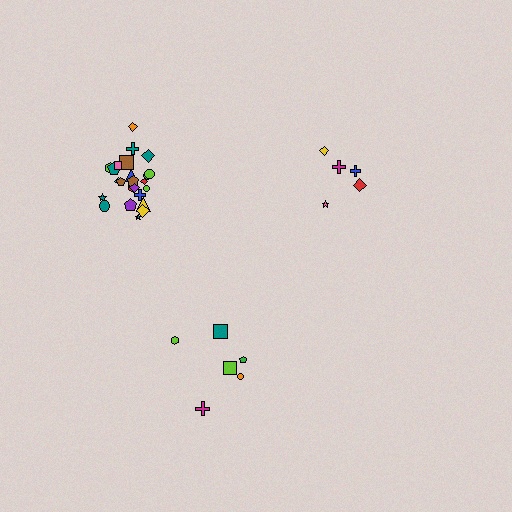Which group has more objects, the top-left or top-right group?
The top-left group.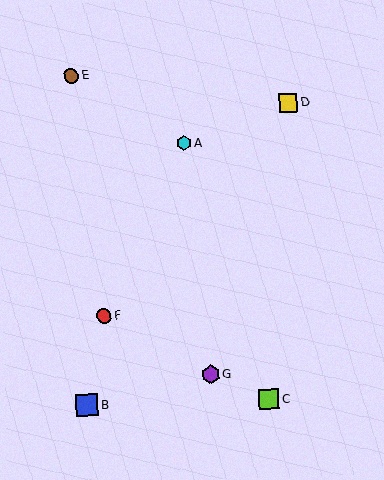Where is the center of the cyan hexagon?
The center of the cyan hexagon is at (184, 143).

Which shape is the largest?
The blue square (labeled B) is the largest.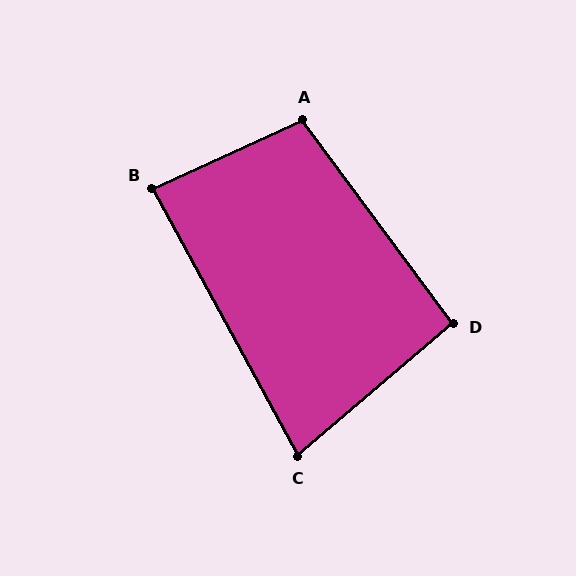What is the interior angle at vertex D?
Approximately 94 degrees (approximately right).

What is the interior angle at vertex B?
Approximately 86 degrees (approximately right).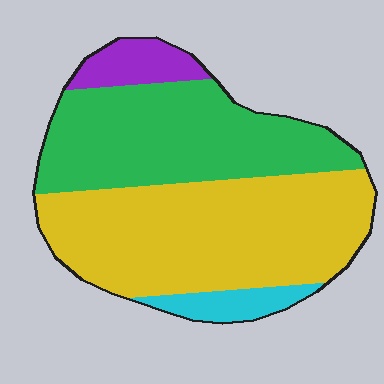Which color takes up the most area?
Yellow, at roughly 50%.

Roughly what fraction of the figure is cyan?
Cyan takes up about one tenth (1/10) of the figure.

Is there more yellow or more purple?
Yellow.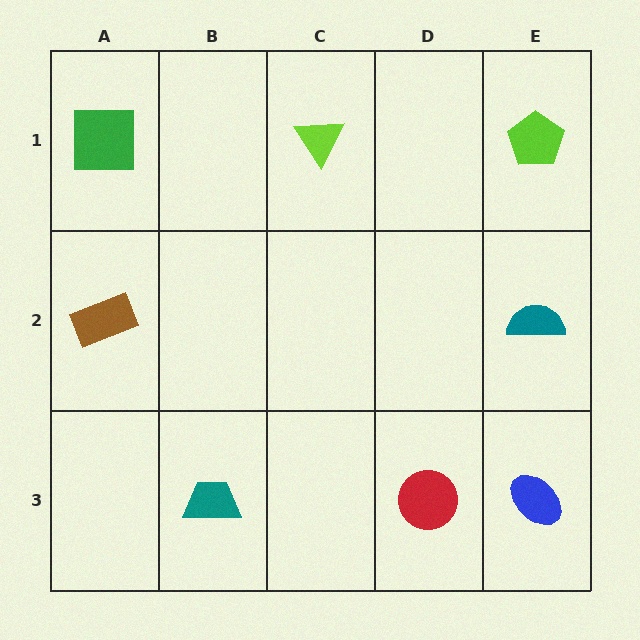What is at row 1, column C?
A lime triangle.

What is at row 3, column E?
A blue ellipse.